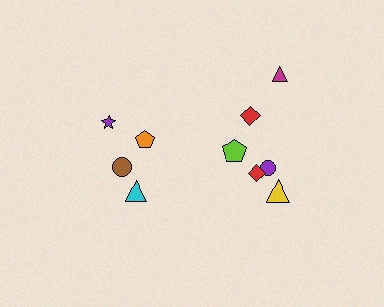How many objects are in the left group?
There are 4 objects.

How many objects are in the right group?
There are 6 objects.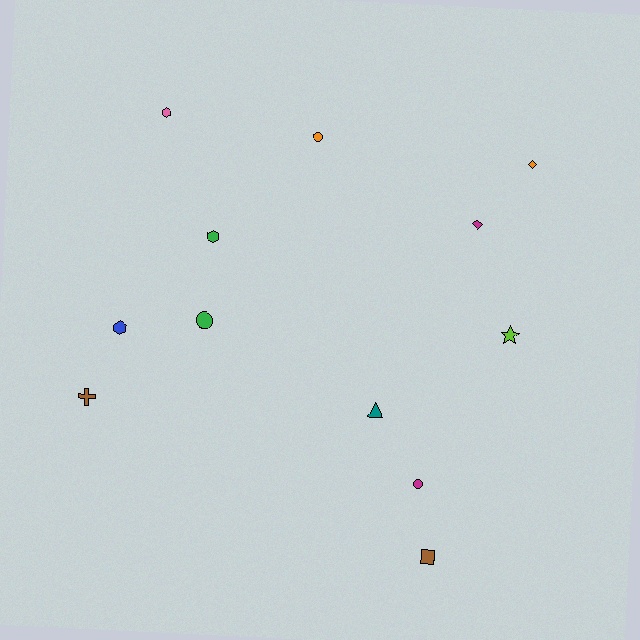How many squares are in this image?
There is 1 square.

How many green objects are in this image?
There are 2 green objects.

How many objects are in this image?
There are 12 objects.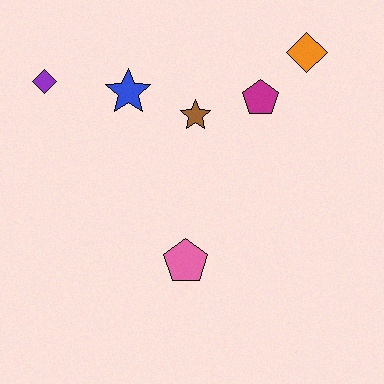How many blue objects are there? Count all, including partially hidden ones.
There is 1 blue object.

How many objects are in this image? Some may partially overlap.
There are 6 objects.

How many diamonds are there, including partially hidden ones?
There are 2 diamonds.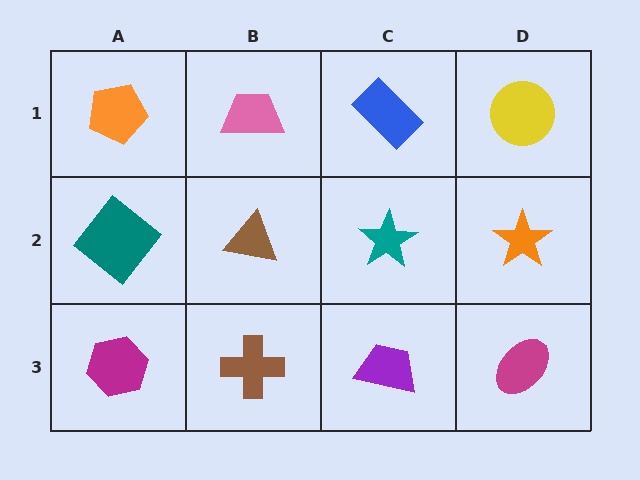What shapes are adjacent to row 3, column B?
A brown triangle (row 2, column B), a magenta hexagon (row 3, column A), a purple trapezoid (row 3, column C).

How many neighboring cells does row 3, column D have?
2.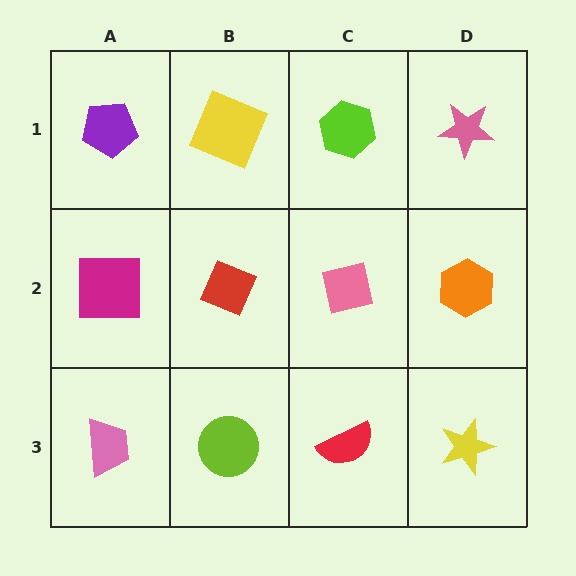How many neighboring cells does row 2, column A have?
3.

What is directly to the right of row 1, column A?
A yellow square.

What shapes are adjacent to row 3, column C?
A pink square (row 2, column C), a lime circle (row 3, column B), a yellow star (row 3, column D).